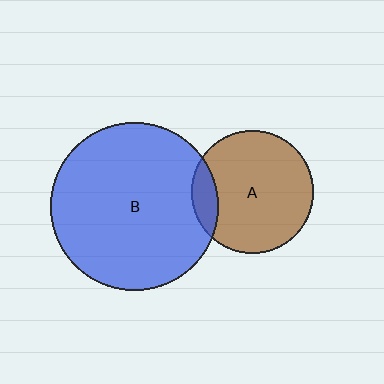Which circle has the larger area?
Circle B (blue).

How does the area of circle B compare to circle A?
Approximately 1.9 times.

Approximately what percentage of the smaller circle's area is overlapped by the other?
Approximately 15%.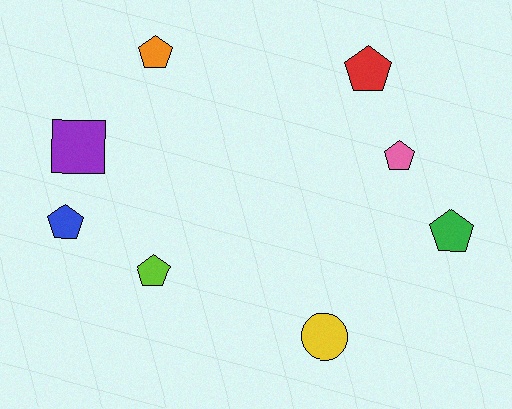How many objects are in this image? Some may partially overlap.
There are 8 objects.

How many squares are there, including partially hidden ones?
There is 1 square.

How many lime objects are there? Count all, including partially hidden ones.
There is 1 lime object.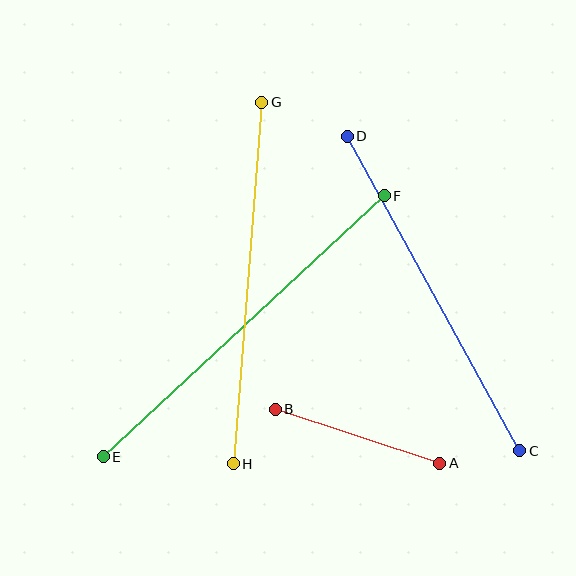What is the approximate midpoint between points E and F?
The midpoint is at approximately (244, 326) pixels.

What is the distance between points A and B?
The distance is approximately 173 pixels.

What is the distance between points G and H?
The distance is approximately 363 pixels.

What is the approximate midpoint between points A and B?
The midpoint is at approximately (357, 436) pixels.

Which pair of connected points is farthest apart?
Points E and F are farthest apart.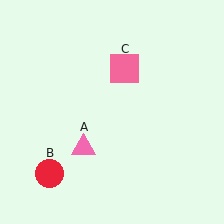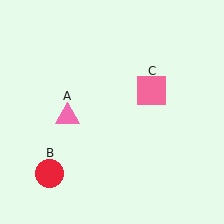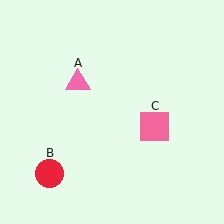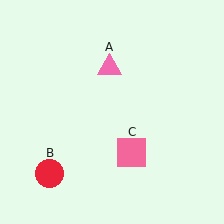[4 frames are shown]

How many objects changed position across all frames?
2 objects changed position: pink triangle (object A), pink square (object C).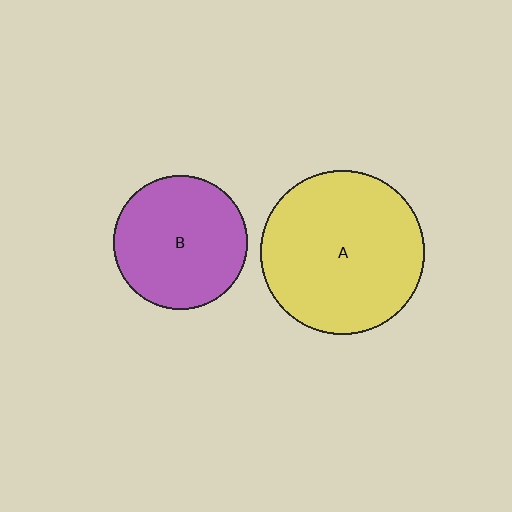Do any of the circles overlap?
No, none of the circles overlap.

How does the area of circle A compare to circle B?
Approximately 1.5 times.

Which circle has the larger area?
Circle A (yellow).